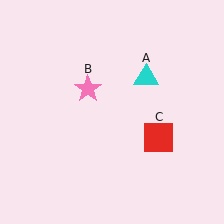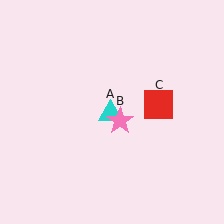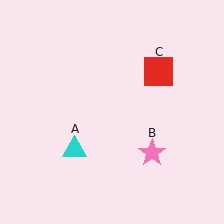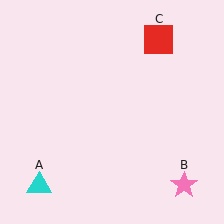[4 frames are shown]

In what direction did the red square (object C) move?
The red square (object C) moved up.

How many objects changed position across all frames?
3 objects changed position: cyan triangle (object A), pink star (object B), red square (object C).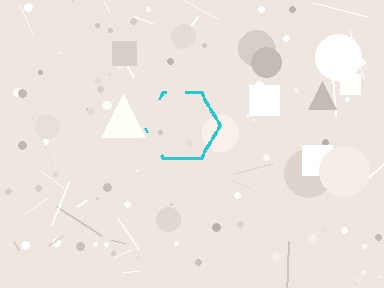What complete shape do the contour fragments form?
The contour fragments form a hexagon.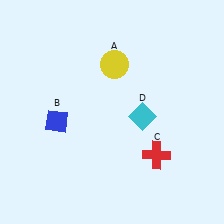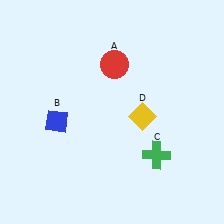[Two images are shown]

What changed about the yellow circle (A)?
In Image 1, A is yellow. In Image 2, it changed to red.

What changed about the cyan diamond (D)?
In Image 1, D is cyan. In Image 2, it changed to yellow.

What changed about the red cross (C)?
In Image 1, C is red. In Image 2, it changed to green.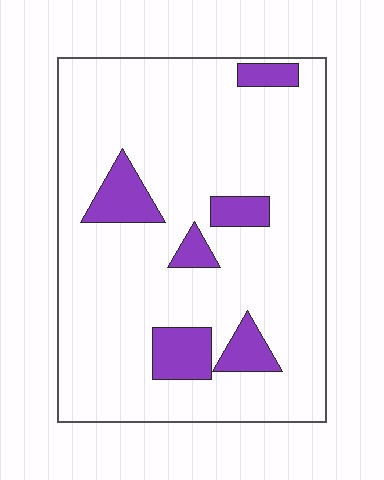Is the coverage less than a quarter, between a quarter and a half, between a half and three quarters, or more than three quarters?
Less than a quarter.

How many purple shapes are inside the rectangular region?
6.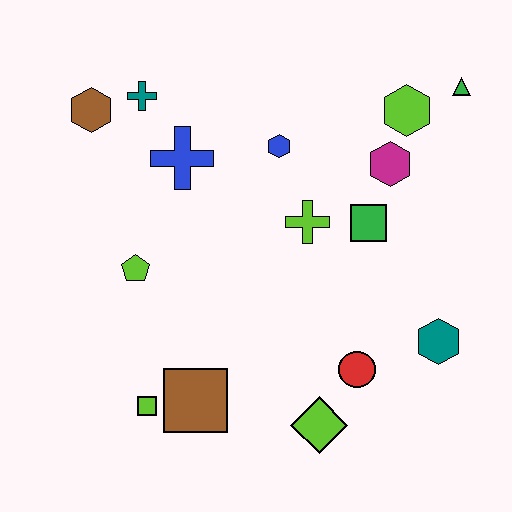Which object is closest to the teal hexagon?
The red circle is closest to the teal hexagon.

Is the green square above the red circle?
Yes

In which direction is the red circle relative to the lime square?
The red circle is to the right of the lime square.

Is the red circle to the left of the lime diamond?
No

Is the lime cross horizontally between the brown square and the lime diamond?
Yes